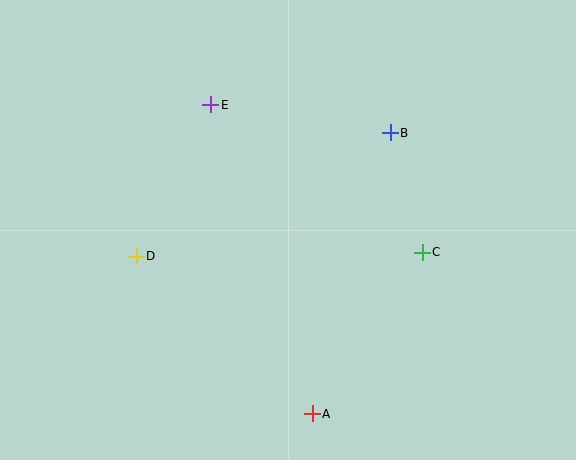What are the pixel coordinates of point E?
Point E is at (211, 105).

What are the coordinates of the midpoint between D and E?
The midpoint between D and E is at (173, 181).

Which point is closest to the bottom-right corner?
Point C is closest to the bottom-right corner.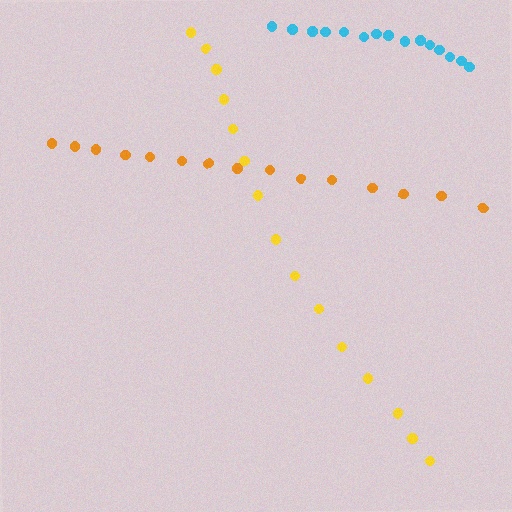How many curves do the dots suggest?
There are 3 distinct paths.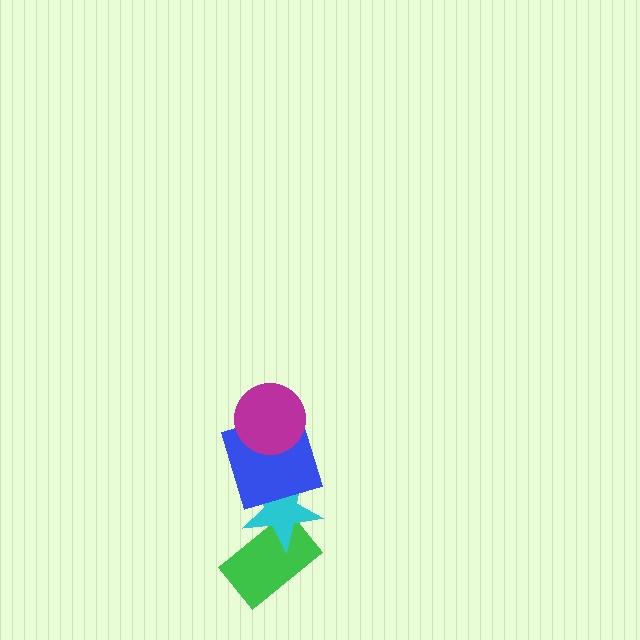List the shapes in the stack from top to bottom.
From top to bottom: the magenta circle, the blue square, the cyan star, the green rectangle.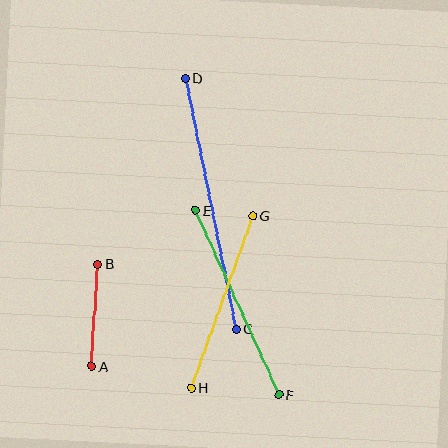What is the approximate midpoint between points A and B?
The midpoint is at approximately (95, 315) pixels.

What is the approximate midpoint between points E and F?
The midpoint is at approximately (237, 302) pixels.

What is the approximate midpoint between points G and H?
The midpoint is at approximately (222, 302) pixels.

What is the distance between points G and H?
The distance is approximately 183 pixels.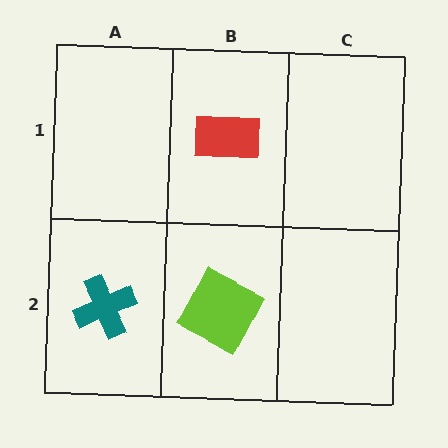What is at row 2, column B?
A lime square.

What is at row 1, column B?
A red rectangle.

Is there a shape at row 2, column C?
No, that cell is empty.